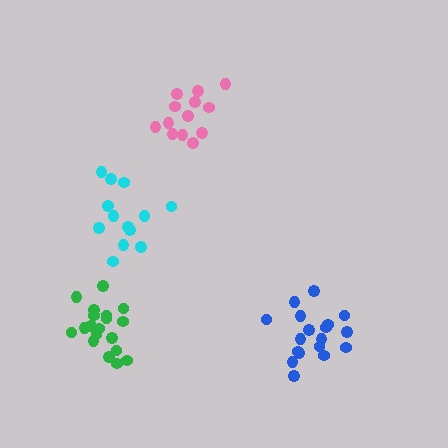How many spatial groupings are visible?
There are 4 spatial groupings.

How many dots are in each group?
Group 1: 18 dots, Group 2: 13 dots, Group 3: 19 dots, Group 4: 13 dots (63 total).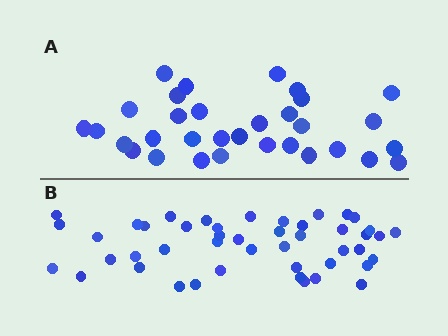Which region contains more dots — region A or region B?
Region B (the bottom region) has more dots.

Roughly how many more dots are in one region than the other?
Region B has approximately 15 more dots than region A.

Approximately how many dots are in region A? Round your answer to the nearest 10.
About 30 dots. (The exact count is 32, which rounds to 30.)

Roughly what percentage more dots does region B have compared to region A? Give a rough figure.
About 45% more.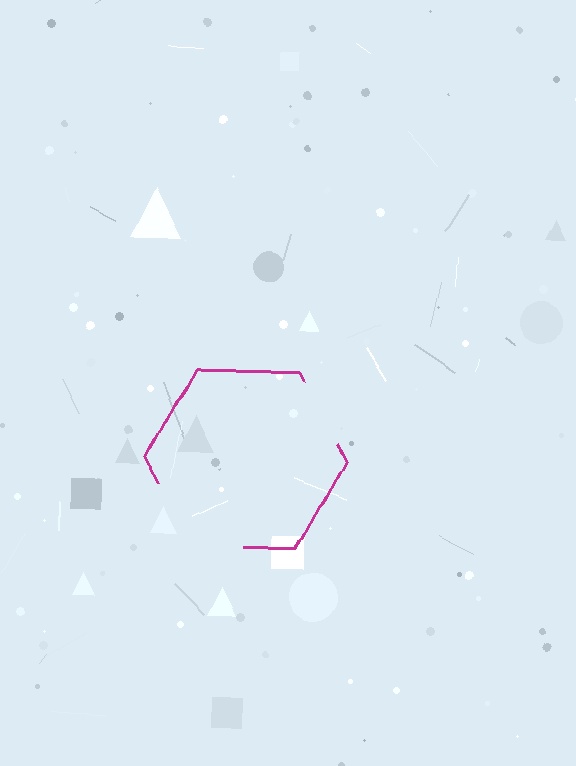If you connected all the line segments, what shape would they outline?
They would outline a hexagon.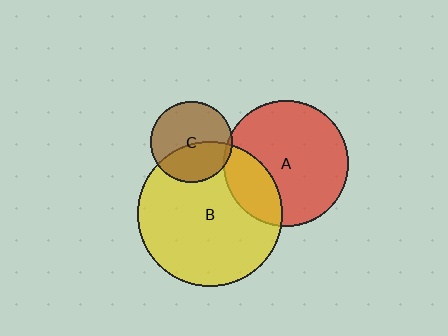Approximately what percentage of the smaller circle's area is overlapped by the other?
Approximately 40%.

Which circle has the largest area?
Circle B (yellow).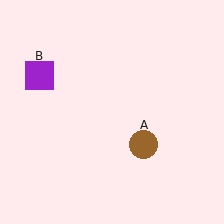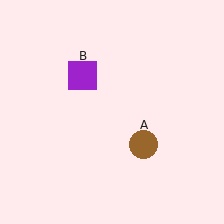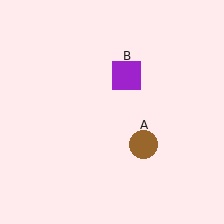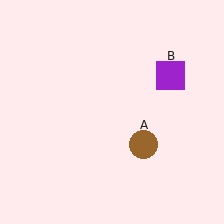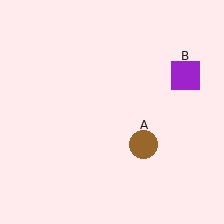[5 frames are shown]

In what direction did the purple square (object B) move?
The purple square (object B) moved right.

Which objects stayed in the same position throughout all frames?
Brown circle (object A) remained stationary.